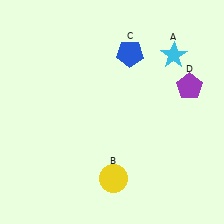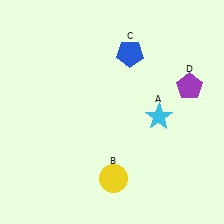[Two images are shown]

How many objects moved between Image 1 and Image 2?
1 object moved between the two images.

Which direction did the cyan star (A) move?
The cyan star (A) moved down.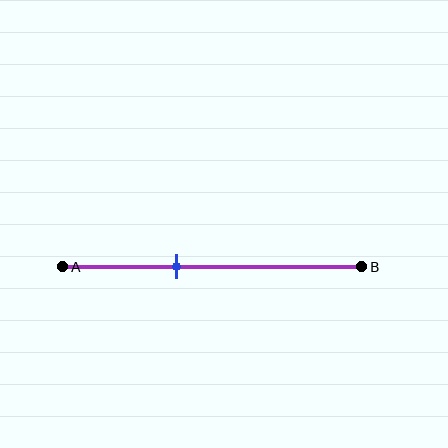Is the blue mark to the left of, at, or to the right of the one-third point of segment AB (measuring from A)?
The blue mark is to the right of the one-third point of segment AB.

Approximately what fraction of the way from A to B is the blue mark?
The blue mark is approximately 40% of the way from A to B.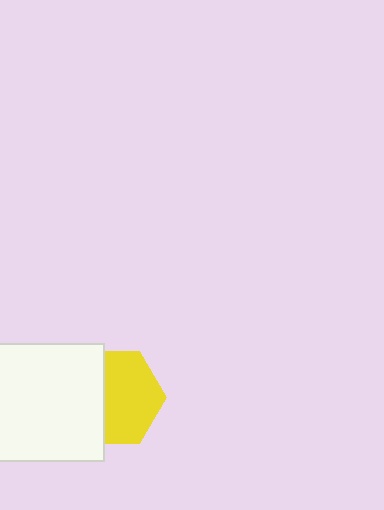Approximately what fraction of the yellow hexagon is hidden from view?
Roughly 40% of the yellow hexagon is hidden behind the white rectangle.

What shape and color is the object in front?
The object in front is a white rectangle.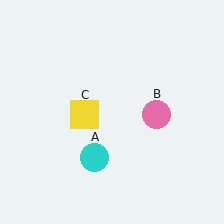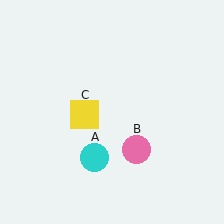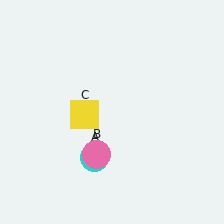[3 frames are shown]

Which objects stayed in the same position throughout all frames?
Cyan circle (object A) and yellow square (object C) remained stationary.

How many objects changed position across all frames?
1 object changed position: pink circle (object B).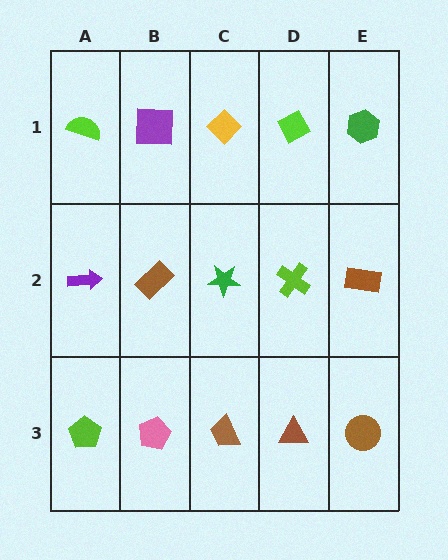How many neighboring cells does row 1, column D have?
3.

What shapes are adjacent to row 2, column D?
A lime diamond (row 1, column D), a brown triangle (row 3, column D), a green star (row 2, column C), a brown rectangle (row 2, column E).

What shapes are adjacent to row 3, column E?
A brown rectangle (row 2, column E), a brown triangle (row 3, column D).